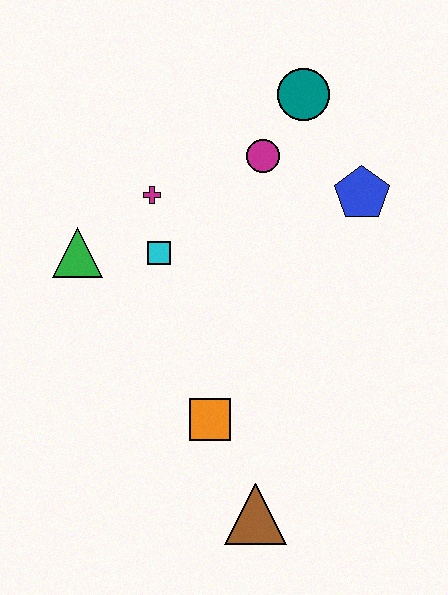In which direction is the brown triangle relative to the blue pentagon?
The brown triangle is below the blue pentagon.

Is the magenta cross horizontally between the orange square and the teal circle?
No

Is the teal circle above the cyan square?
Yes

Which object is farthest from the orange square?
The teal circle is farthest from the orange square.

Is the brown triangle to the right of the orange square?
Yes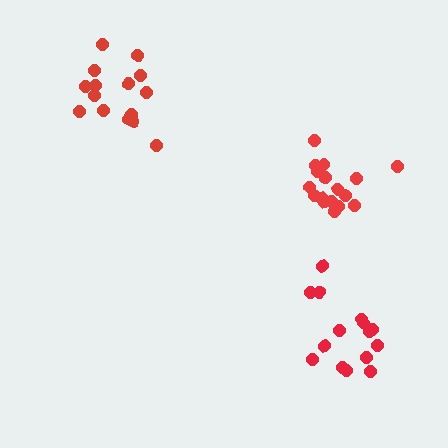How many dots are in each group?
Group 1: 17 dots, Group 2: 15 dots, Group 3: 15 dots (47 total).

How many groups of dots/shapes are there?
There are 3 groups.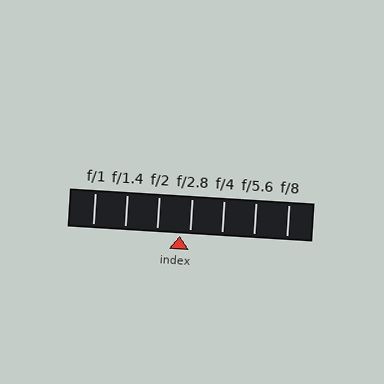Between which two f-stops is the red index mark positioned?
The index mark is between f/2 and f/2.8.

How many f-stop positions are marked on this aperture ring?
There are 7 f-stop positions marked.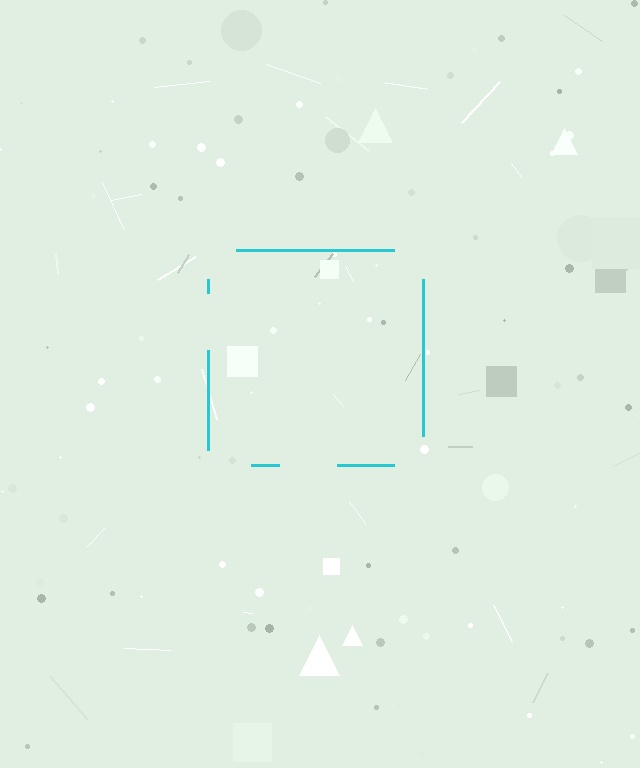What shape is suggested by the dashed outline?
The dashed outline suggests a square.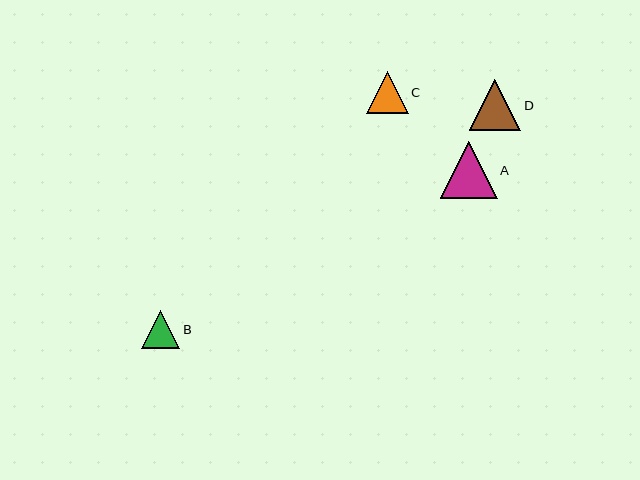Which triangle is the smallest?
Triangle B is the smallest with a size of approximately 38 pixels.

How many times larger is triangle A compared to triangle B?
Triangle A is approximately 1.5 times the size of triangle B.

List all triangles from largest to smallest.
From largest to smallest: A, D, C, B.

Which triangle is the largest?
Triangle A is the largest with a size of approximately 57 pixels.